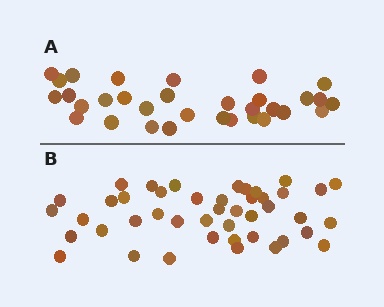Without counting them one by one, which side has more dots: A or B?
Region B (the bottom region) has more dots.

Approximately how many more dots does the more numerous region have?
Region B has roughly 12 or so more dots than region A.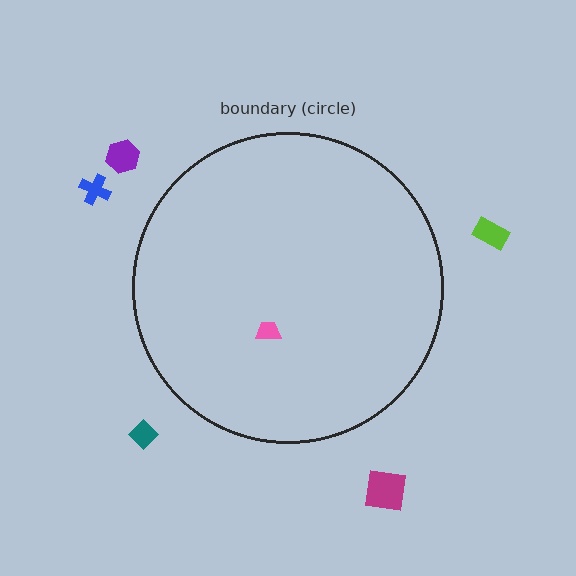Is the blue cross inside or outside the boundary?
Outside.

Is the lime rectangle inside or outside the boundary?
Outside.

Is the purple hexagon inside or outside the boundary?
Outside.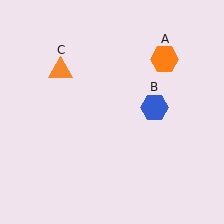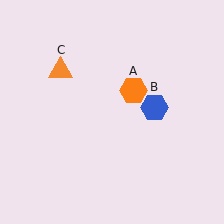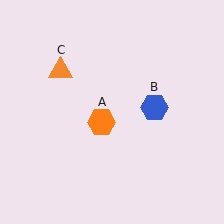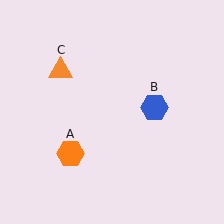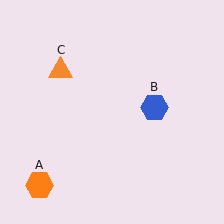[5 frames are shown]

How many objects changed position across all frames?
1 object changed position: orange hexagon (object A).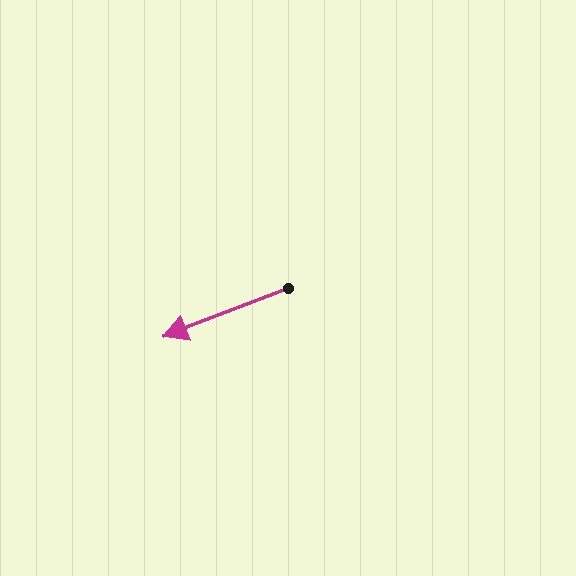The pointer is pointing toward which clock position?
Roughly 8 o'clock.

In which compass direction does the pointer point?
West.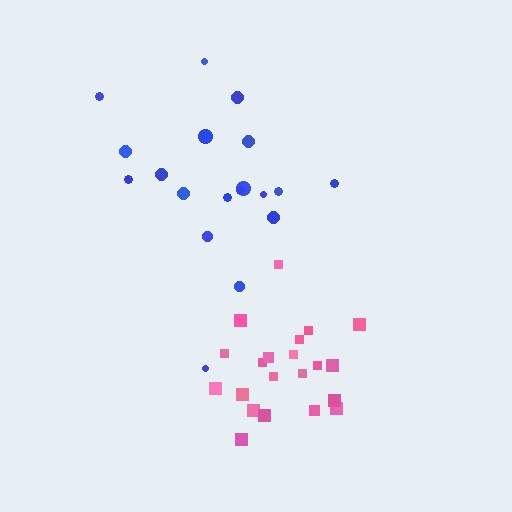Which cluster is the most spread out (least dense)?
Blue.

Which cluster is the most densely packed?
Pink.